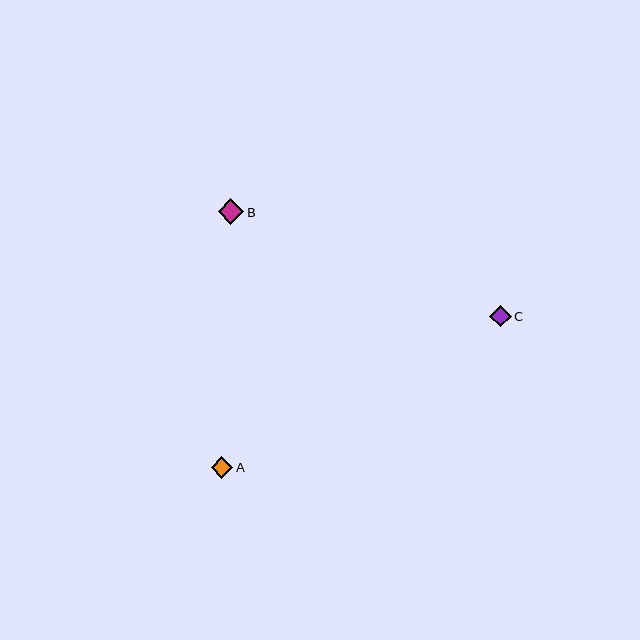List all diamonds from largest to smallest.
From largest to smallest: B, A, C.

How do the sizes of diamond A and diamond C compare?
Diamond A and diamond C are approximately the same size.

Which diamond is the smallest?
Diamond C is the smallest with a size of approximately 21 pixels.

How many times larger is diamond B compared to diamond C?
Diamond B is approximately 1.2 times the size of diamond C.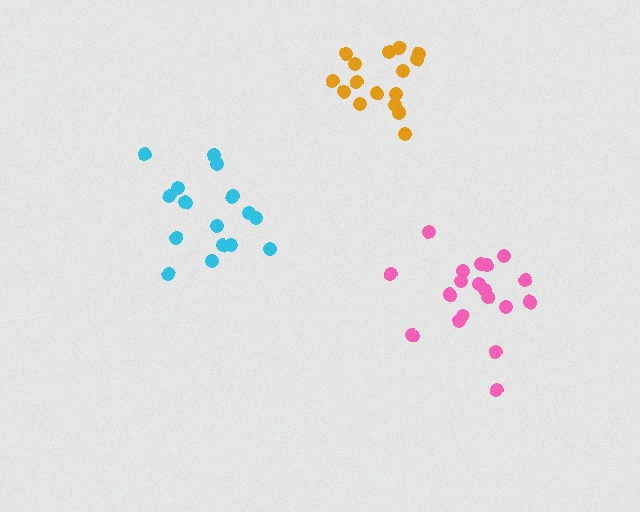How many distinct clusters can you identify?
There are 3 distinct clusters.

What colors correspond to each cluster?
The clusters are colored: cyan, pink, orange.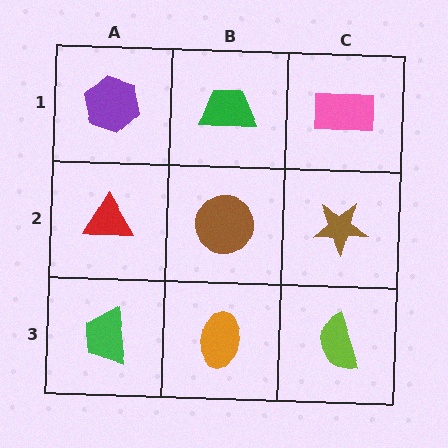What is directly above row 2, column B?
A green trapezoid.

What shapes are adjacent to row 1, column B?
A brown circle (row 2, column B), a purple hexagon (row 1, column A), a pink rectangle (row 1, column C).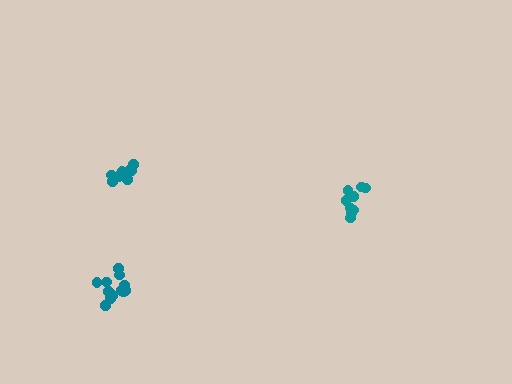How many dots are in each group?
Group 1: 9 dots, Group 2: 11 dots, Group 3: 12 dots (32 total).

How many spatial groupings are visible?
There are 3 spatial groupings.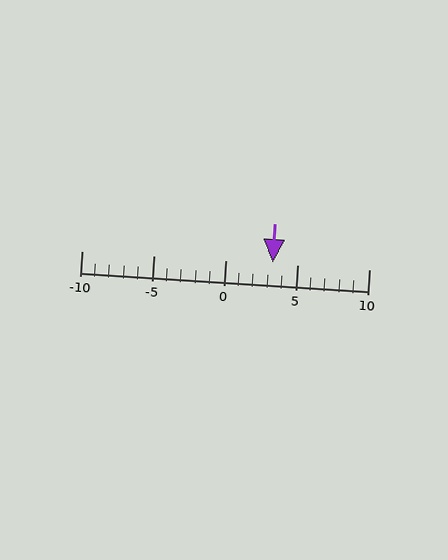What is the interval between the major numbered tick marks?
The major tick marks are spaced 5 units apart.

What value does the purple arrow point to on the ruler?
The purple arrow points to approximately 3.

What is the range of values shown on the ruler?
The ruler shows values from -10 to 10.